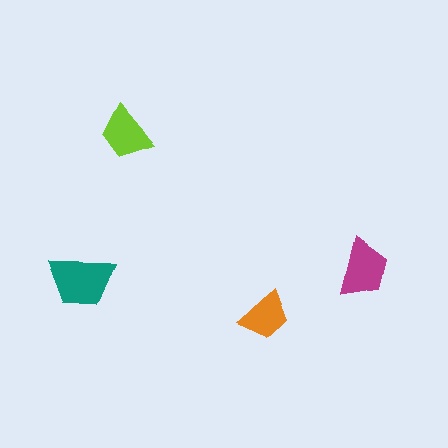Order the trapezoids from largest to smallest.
the teal one, the magenta one, the lime one, the orange one.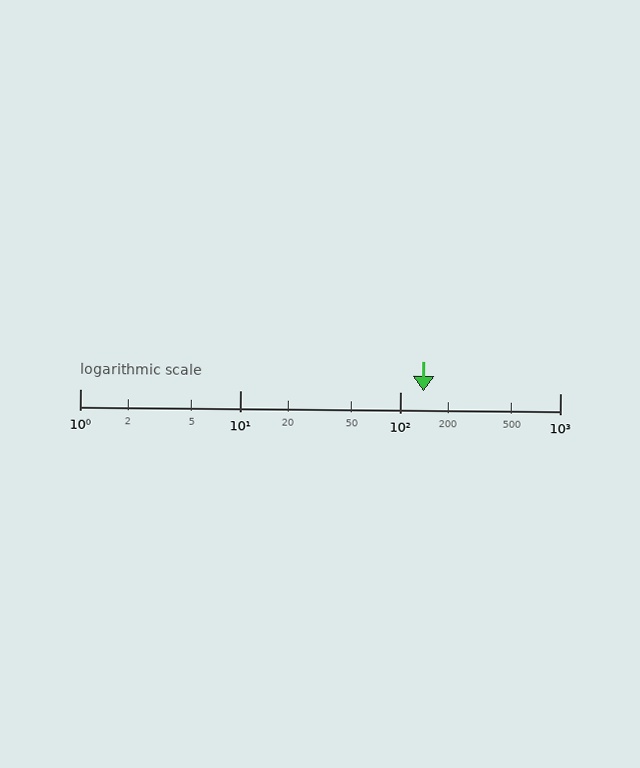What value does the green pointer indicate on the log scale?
The pointer indicates approximately 140.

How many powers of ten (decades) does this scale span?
The scale spans 3 decades, from 1 to 1000.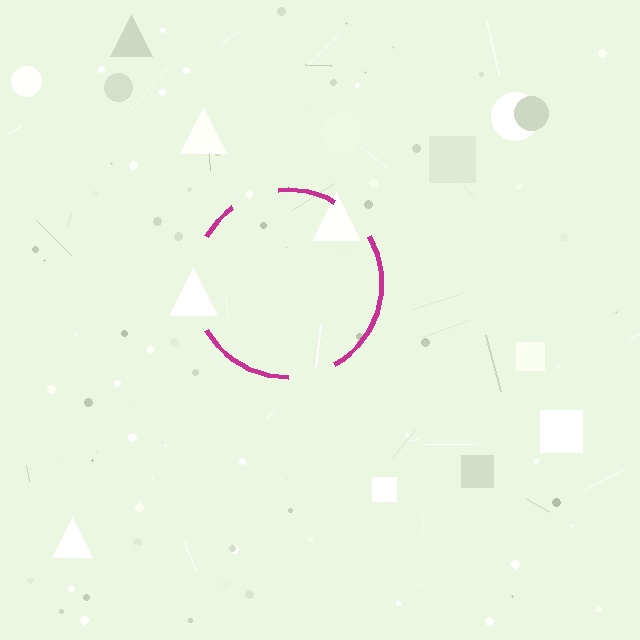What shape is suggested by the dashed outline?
The dashed outline suggests a circle.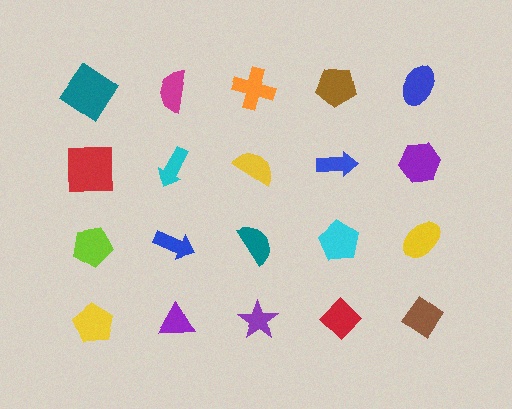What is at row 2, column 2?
A cyan arrow.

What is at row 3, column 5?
A yellow ellipse.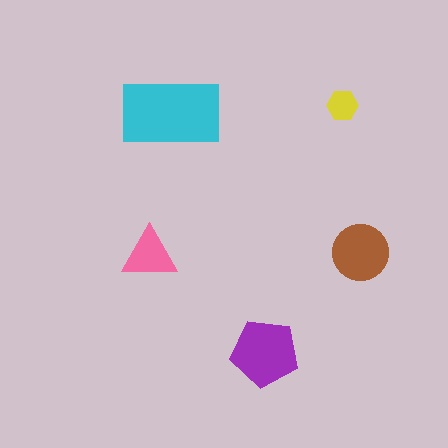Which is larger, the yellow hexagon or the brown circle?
The brown circle.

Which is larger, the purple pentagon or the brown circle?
The purple pentagon.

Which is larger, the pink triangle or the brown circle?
The brown circle.